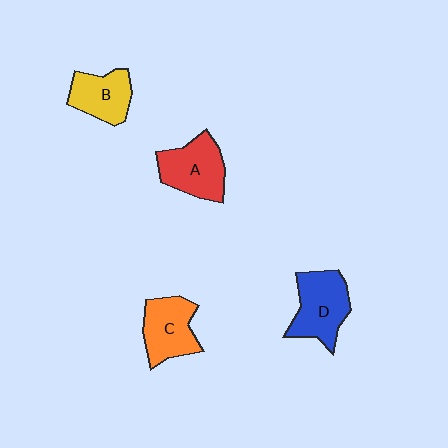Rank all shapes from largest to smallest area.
From largest to smallest: D (blue), A (red), C (orange), B (yellow).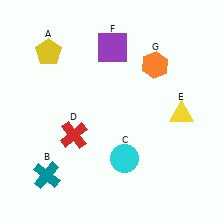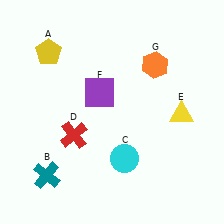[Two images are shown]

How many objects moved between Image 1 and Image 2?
1 object moved between the two images.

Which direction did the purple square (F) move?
The purple square (F) moved down.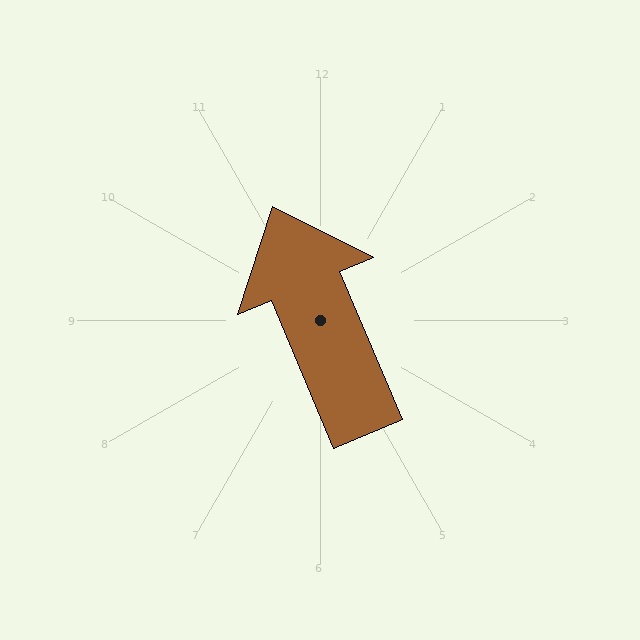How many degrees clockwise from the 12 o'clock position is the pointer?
Approximately 337 degrees.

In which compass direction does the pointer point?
Northwest.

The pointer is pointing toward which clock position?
Roughly 11 o'clock.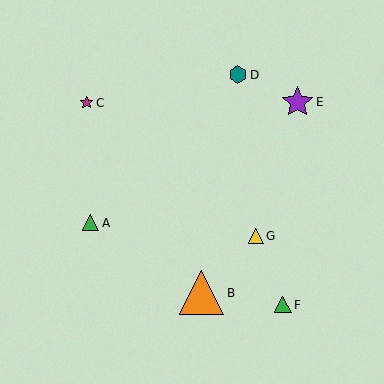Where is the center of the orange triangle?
The center of the orange triangle is at (202, 293).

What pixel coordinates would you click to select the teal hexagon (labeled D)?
Click at (238, 75) to select the teal hexagon D.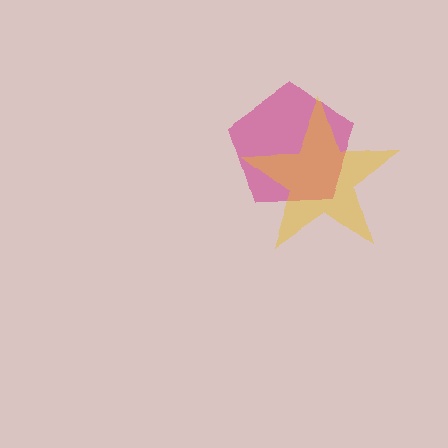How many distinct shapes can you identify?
There are 2 distinct shapes: a magenta pentagon, a yellow star.